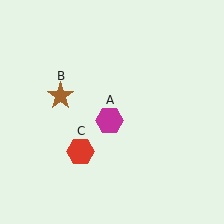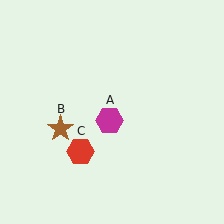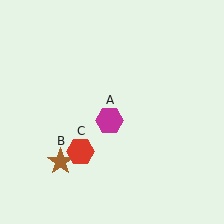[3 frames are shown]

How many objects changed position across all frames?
1 object changed position: brown star (object B).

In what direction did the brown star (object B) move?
The brown star (object B) moved down.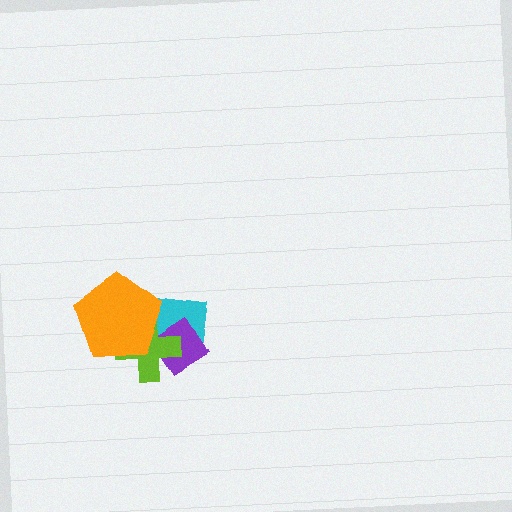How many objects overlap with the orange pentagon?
3 objects overlap with the orange pentagon.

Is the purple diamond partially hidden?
Yes, it is partially covered by another shape.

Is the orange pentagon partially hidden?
No, no other shape covers it.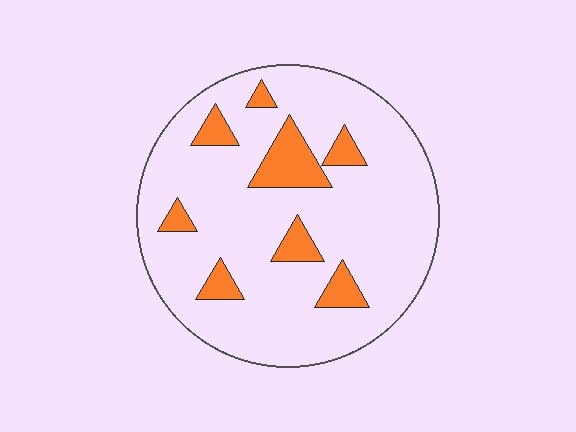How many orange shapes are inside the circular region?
8.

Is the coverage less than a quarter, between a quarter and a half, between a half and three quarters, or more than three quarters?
Less than a quarter.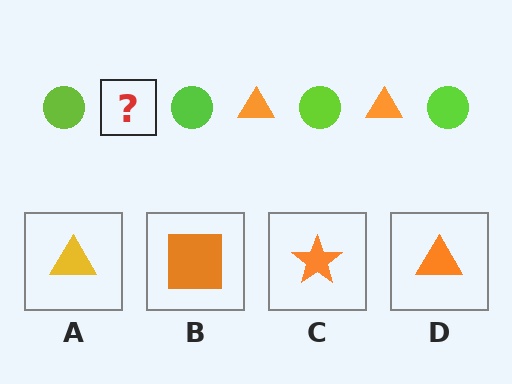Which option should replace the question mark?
Option D.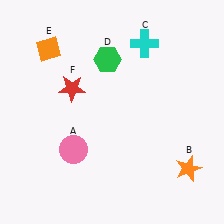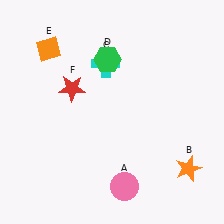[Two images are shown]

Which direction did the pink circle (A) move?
The pink circle (A) moved right.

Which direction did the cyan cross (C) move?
The cyan cross (C) moved left.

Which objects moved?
The objects that moved are: the pink circle (A), the cyan cross (C).